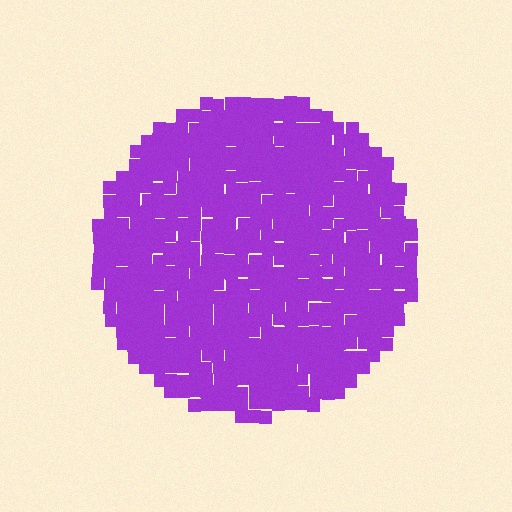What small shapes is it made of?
It is made of small squares.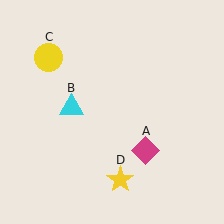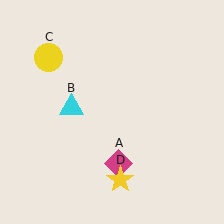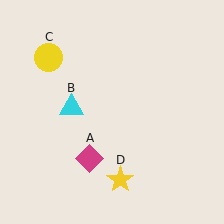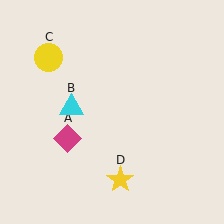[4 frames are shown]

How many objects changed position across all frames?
1 object changed position: magenta diamond (object A).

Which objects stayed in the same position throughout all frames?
Cyan triangle (object B) and yellow circle (object C) and yellow star (object D) remained stationary.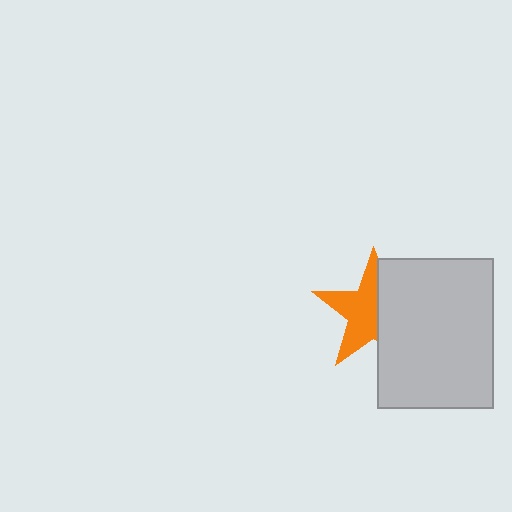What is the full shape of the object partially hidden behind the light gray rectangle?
The partially hidden object is an orange star.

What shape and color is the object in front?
The object in front is a light gray rectangle.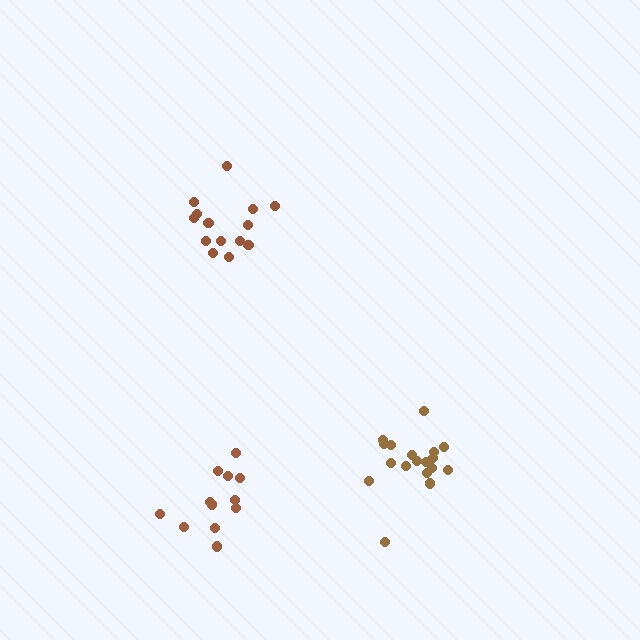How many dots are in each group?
Group 1: 12 dots, Group 2: 18 dots, Group 3: 14 dots (44 total).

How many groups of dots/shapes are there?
There are 3 groups.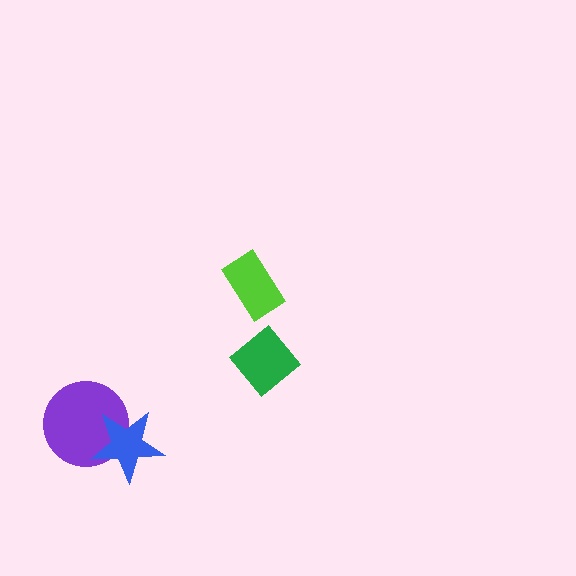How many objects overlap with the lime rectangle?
0 objects overlap with the lime rectangle.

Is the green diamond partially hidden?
No, no other shape covers it.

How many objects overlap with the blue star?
1 object overlaps with the blue star.